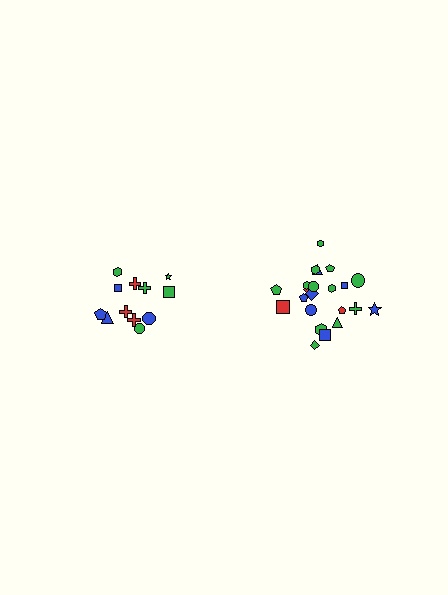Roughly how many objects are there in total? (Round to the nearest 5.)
Roughly 35 objects in total.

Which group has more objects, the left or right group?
The right group.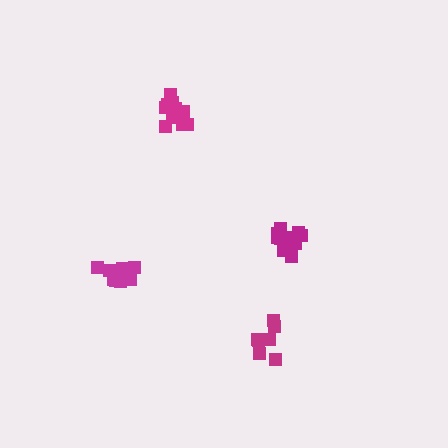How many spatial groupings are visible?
There are 4 spatial groupings.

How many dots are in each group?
Group 1: 11 dots, Group 2: 12 dots, Group 3: 8 dots, Group 4: 9 dots (40 total).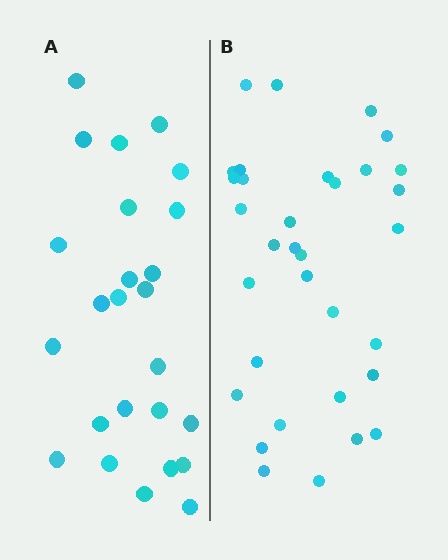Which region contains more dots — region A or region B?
Region B (the right region) has more dots.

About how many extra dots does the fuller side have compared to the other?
Region B has roughly 8 or so more dots than region A.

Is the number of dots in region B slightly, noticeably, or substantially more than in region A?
Region B has noticeably more, but not dramatically so. The ratio is roughly 1.3 to 1.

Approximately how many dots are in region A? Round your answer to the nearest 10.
About 20 dots. (The exact count is 25, which rounds to 20.)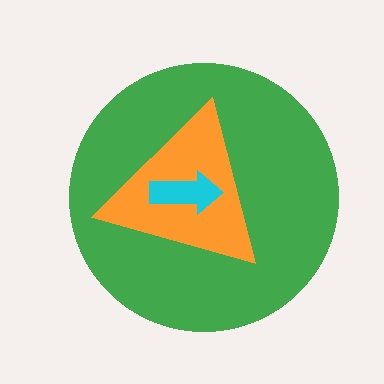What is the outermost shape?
The green circle.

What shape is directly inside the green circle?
The orange triangle.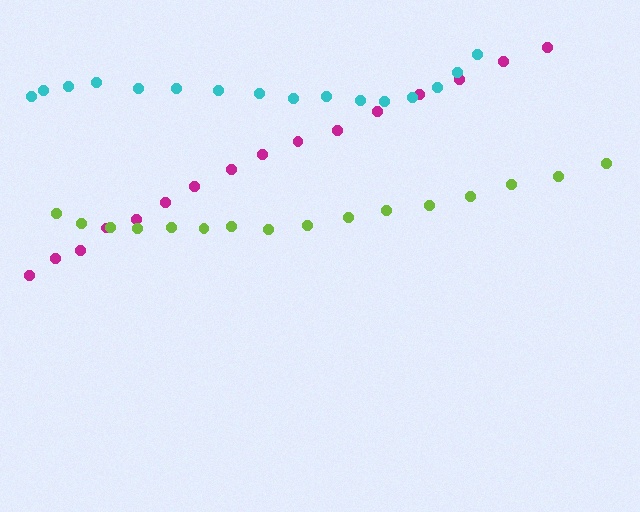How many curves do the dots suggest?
There are 3 distinct paths.